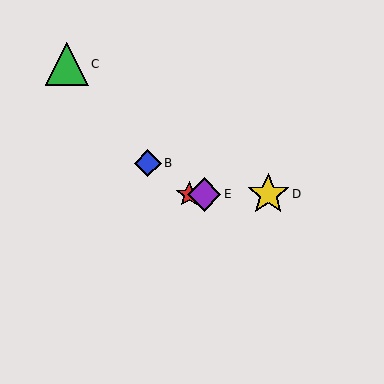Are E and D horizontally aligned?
Yes, both are at y≈194.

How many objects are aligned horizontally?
3 objects (A, D, E) are aligned horizontally.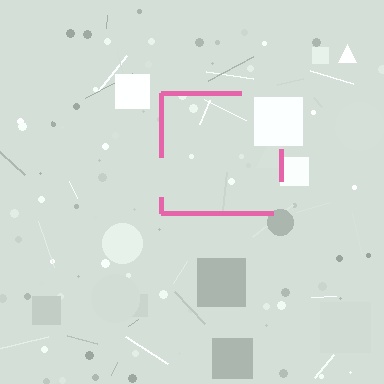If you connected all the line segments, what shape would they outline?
They would outline a square.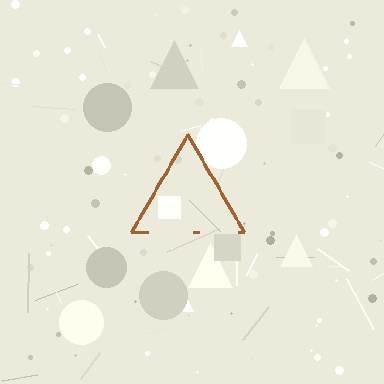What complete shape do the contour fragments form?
The contour fragments form a triangle.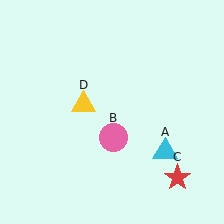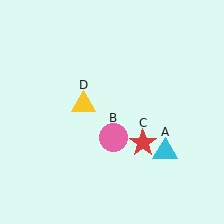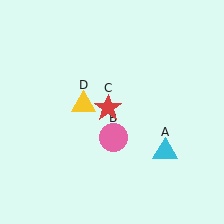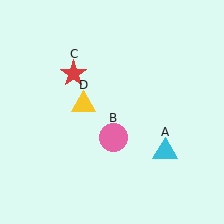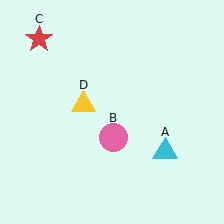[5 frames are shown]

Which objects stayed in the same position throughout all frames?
Cyan triangle (object A) and pink circle (object B) and yellow triangle (object D) remained stationary.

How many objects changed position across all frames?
1 object changed position: red star (object C).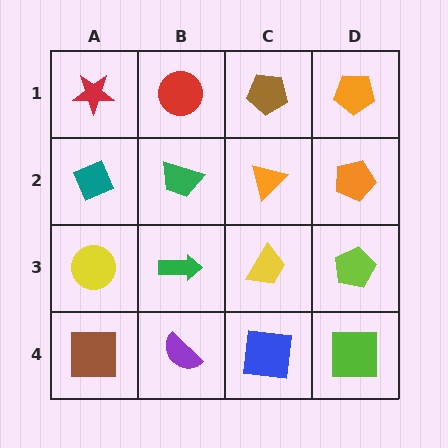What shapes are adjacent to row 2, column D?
An orange pentagon (row 1, column D), a lime pentagon (row 3, column D), an orange triangle (row 2, column C).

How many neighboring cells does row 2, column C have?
4.